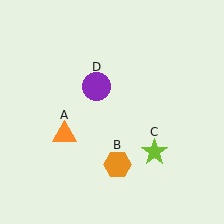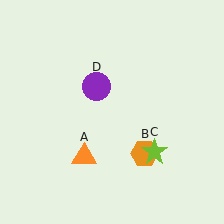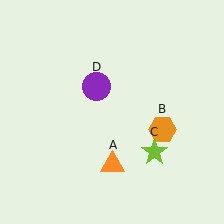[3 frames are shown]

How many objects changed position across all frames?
2 objects changed position: orange triangle (object A), orange hexagon (object B).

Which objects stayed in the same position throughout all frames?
Lime star (object C) and purple circle (object D) remained stationary.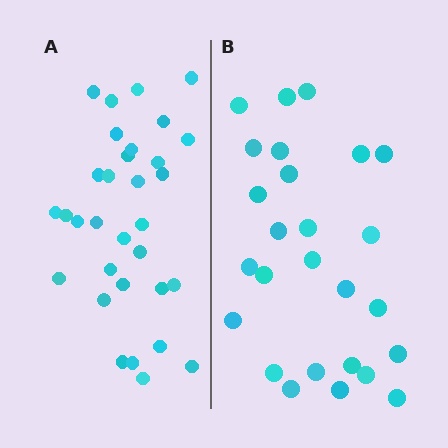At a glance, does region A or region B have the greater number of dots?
Region A (the left region) has more dots.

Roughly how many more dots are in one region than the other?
Region A has about 6 more dots than region B.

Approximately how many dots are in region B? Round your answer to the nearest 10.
About 30 dots. (The exact count is 26, which rounds to 30.)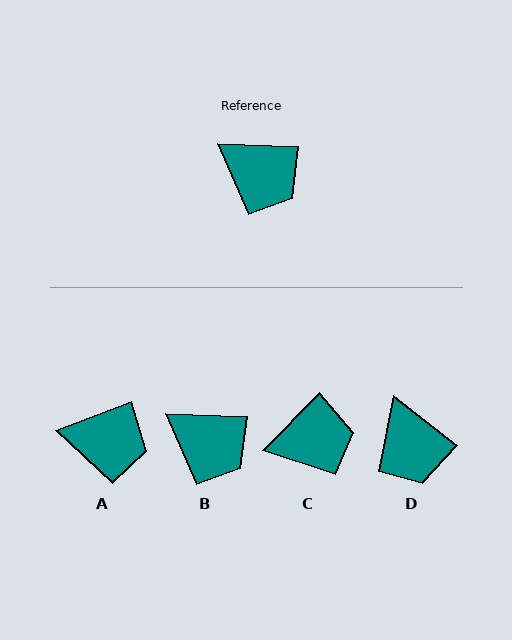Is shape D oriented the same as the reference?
No, it is off by about 36 degrees.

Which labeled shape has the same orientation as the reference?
B.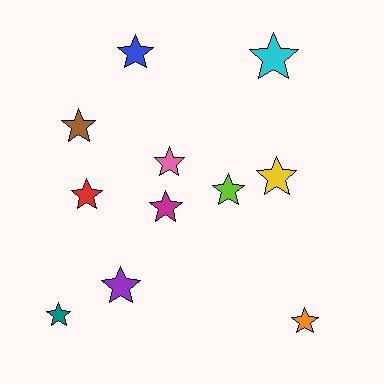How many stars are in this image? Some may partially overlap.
There are 11 stars.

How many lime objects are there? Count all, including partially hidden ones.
There is 1 lime object.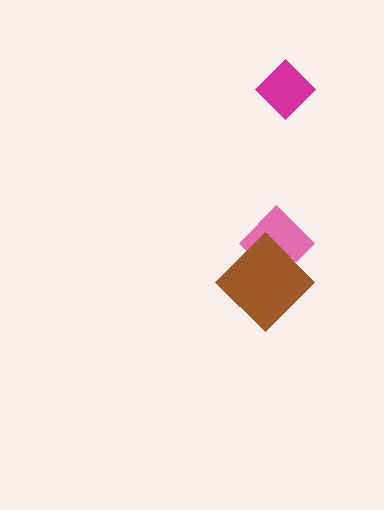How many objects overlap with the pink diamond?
1 object overlaps with the pink diamond.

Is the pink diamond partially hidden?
Yes, it is partially covered by another shape.